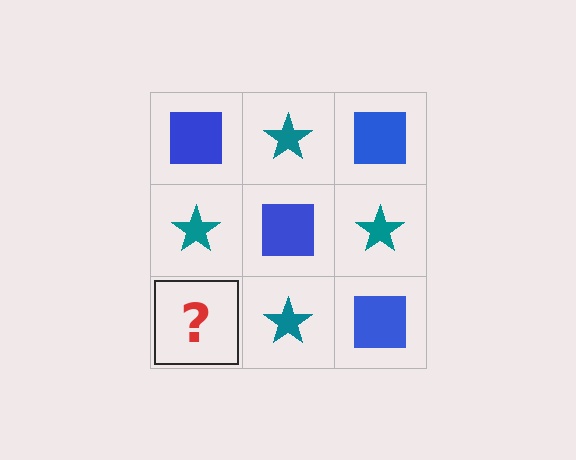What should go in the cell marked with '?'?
The missing cell should contain a blue square.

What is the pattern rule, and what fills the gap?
The rule is that it alternates blue square and teal star in a checkerboard pattern. The gap should be filled with a blue square.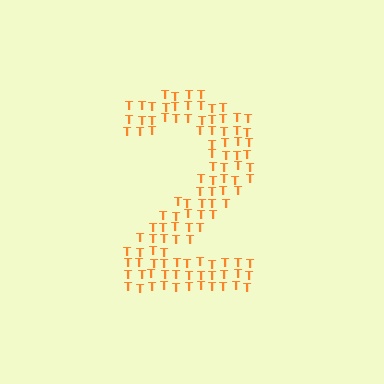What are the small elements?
The small elements are letter T's.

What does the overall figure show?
The overall figure shows the digit 2.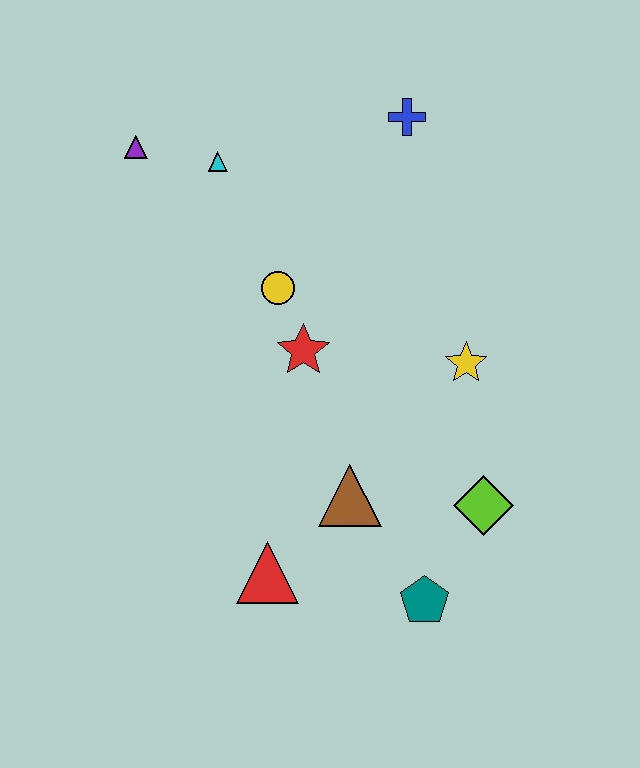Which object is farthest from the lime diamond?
The purple triangle is farthest from the lime diamond.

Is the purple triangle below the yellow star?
No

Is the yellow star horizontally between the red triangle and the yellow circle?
No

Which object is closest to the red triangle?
The brown triangle is closest to the red triangle.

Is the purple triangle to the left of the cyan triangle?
Yes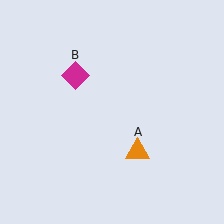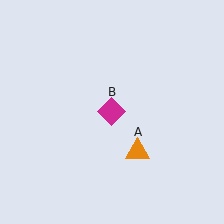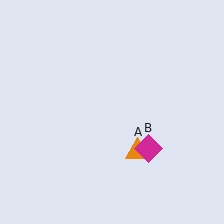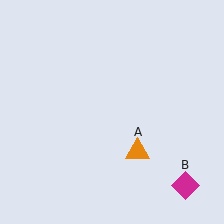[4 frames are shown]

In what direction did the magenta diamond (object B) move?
The magenta diamond (object B) moved down and to the right.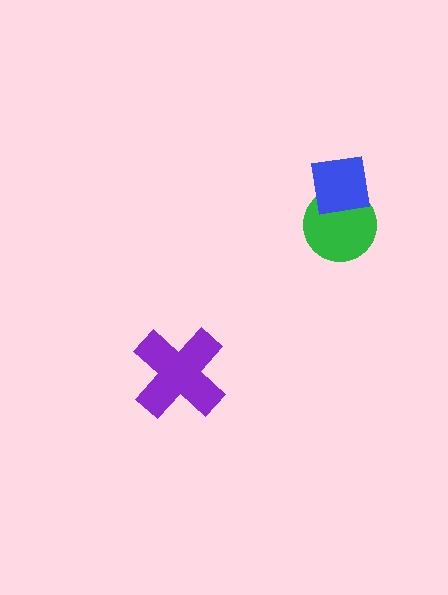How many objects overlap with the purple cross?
0 objects overlap with the purple cross.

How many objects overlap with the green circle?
1 object overlaps with the green circle.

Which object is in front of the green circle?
The blue square is in front of the green circle.